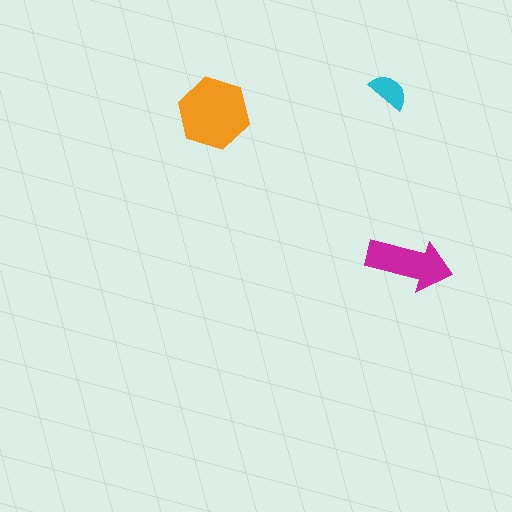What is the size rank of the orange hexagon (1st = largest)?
1st.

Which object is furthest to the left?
The orange hexagon is leftmost.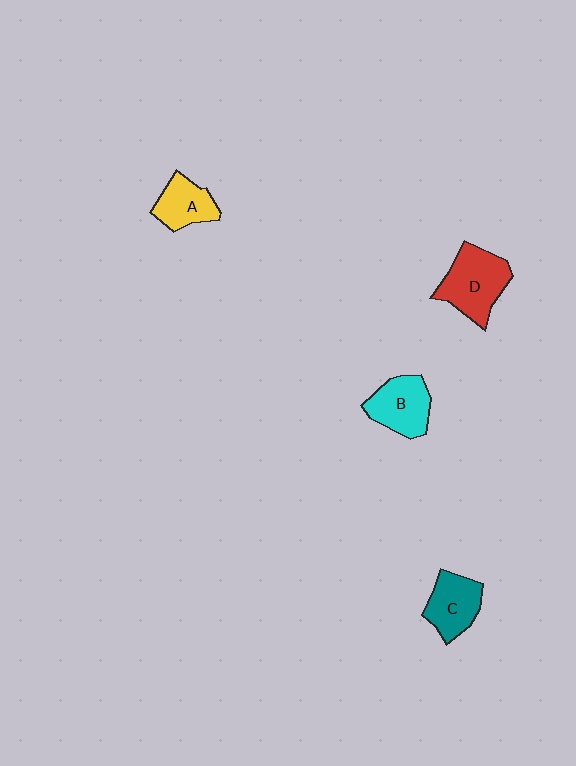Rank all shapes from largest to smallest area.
From largest to smallest: D (red), B (cyan), C (teal), A (yellow).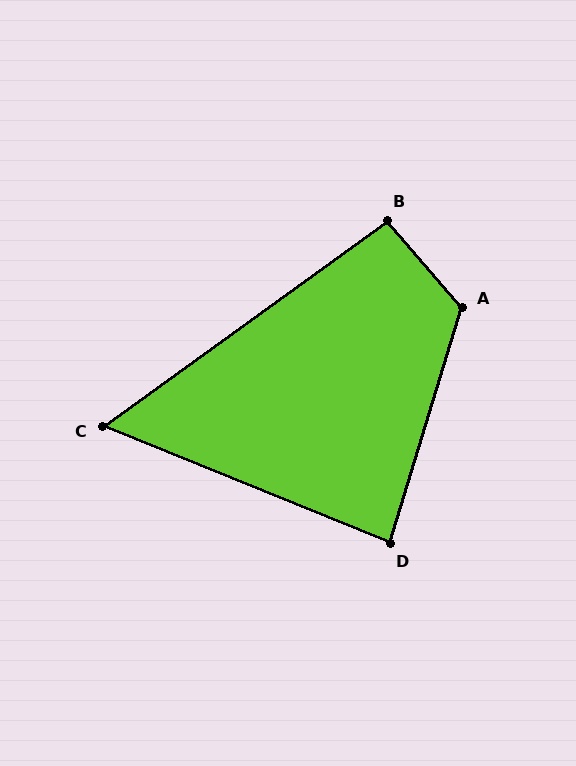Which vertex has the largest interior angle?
A, at approximately 122 degrees.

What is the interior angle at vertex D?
Approximately 85 degrees (acute).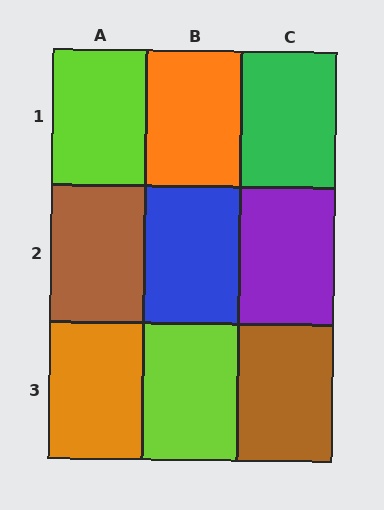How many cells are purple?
1 cell is purple.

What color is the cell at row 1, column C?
Green.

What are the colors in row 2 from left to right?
Brown, blue, purple.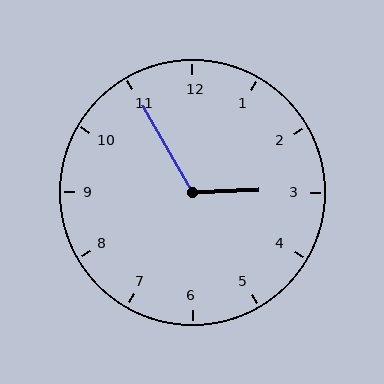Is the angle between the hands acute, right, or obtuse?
It is obtuse.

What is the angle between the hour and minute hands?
Approximately 118 degrees.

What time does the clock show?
2:55.